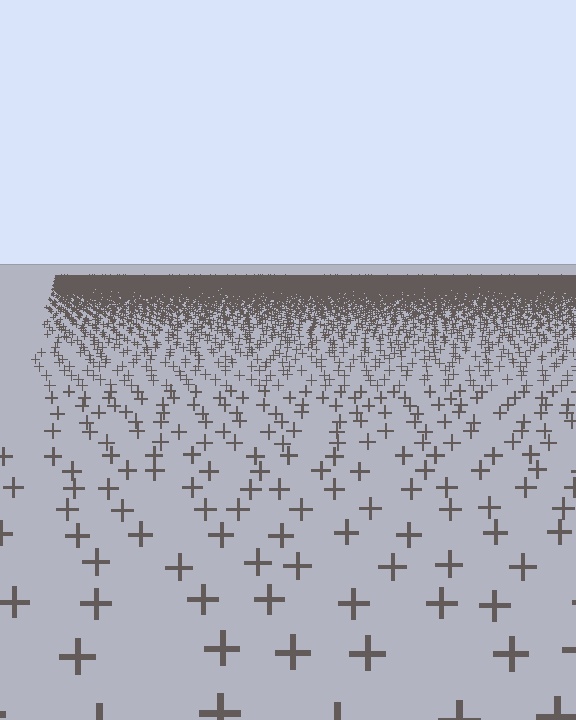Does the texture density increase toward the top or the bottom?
Density increases toward the top.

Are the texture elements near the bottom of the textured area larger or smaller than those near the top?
Larger. Near the bottom, elements are closer to the viewer and appear at a bigger on-screen size.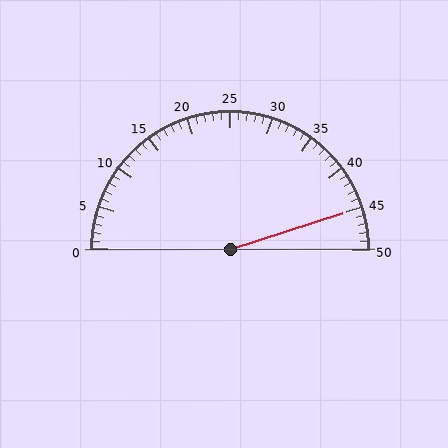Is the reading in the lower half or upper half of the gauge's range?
The reading is in the upper half of the range (0 to 50).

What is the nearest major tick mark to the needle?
The nearest major tick mark is 45.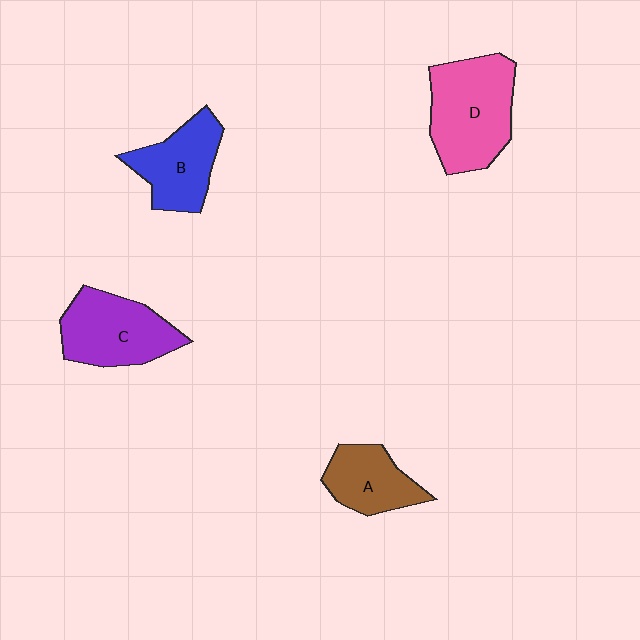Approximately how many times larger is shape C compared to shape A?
Approximately 1.4 times.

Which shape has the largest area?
Shape D (pink).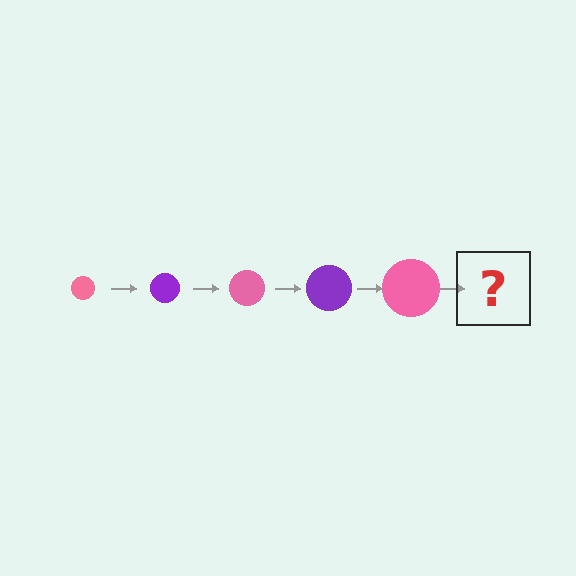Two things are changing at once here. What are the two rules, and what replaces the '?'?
The two rules are that the circle grows larger each step and the color cycles through pink and purple. The '?' should be a purple circle, larger than the previous one.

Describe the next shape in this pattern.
It should be a purple circle, larger than the previous one.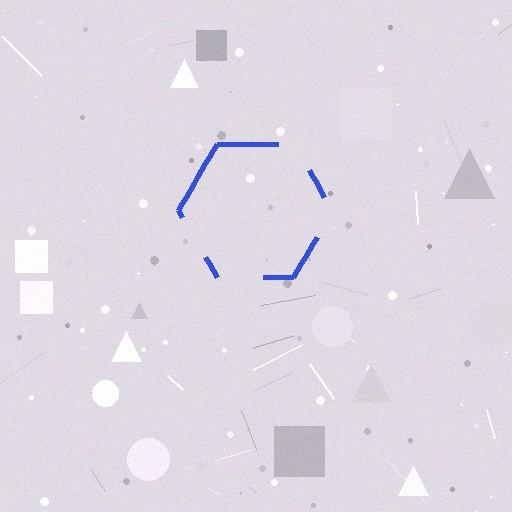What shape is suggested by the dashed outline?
The dashed outline suggests a hexagon.